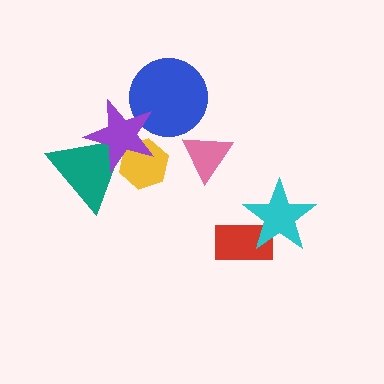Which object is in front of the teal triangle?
The purple star is in front of the teal triangle.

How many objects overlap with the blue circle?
1 object overlaps with the blue circle.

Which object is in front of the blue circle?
The purple star is in front of the blue circle.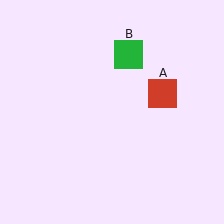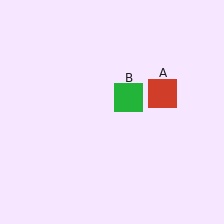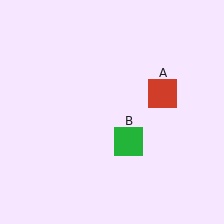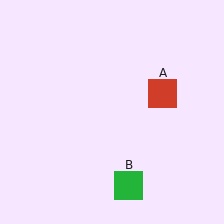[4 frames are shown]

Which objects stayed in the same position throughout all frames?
Red square (object A) remained stationary.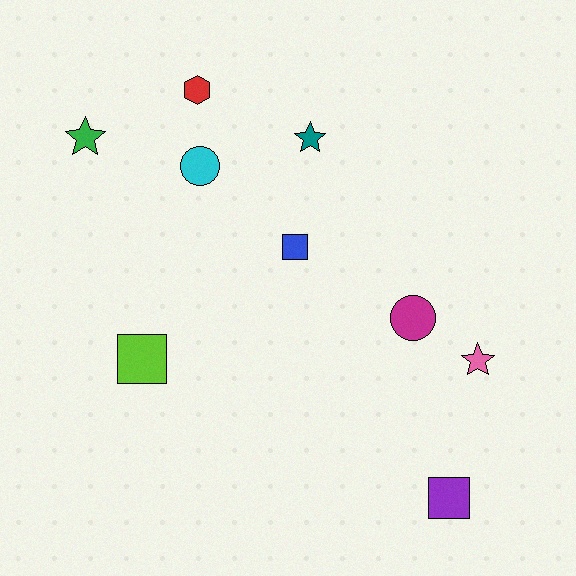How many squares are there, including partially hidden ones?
There are 3 squares.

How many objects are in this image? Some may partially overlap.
There are 9 objects.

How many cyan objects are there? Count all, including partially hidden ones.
There is 1 cyan object.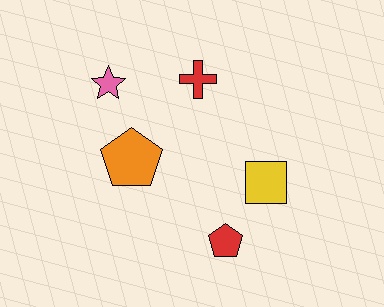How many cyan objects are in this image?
There are no cyan objects.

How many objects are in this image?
There are 5 objects.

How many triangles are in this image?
There are no triangles.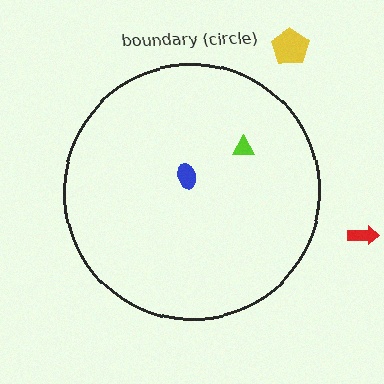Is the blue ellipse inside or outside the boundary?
Inside.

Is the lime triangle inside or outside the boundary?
Inside.